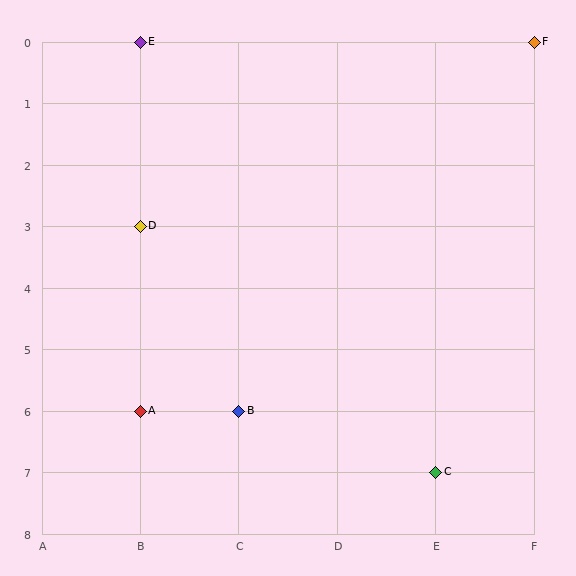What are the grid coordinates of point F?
Point F is at grid coordinates (F, 0).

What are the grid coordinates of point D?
Point D is at grid coordinates (B, 3).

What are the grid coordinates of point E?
Point E is at grid coordinates (B, 0).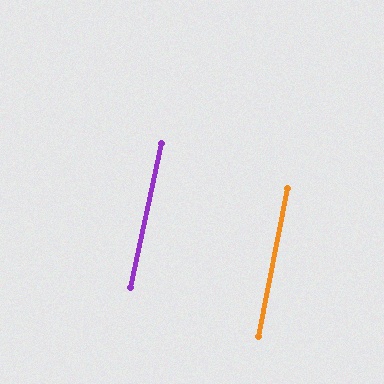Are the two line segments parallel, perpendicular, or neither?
Parallel — their directions differ by only 1.2°.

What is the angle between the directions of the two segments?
Approximately 1 degree.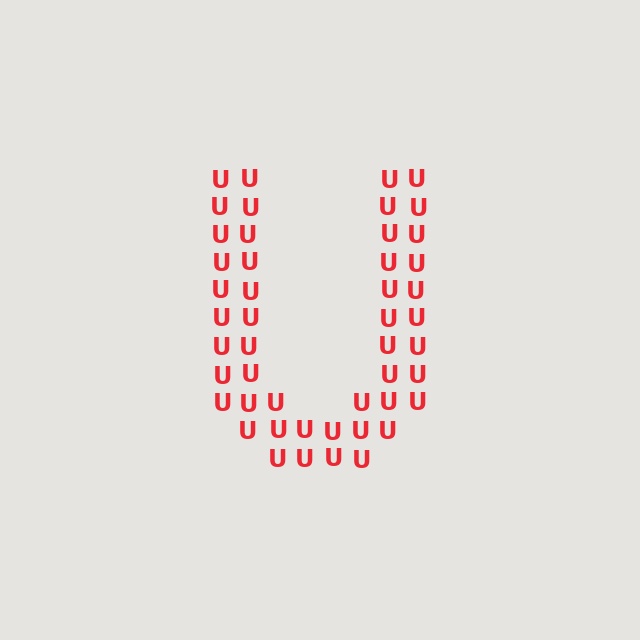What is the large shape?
The large shape is the letter U.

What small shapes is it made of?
It is made of small letter U's.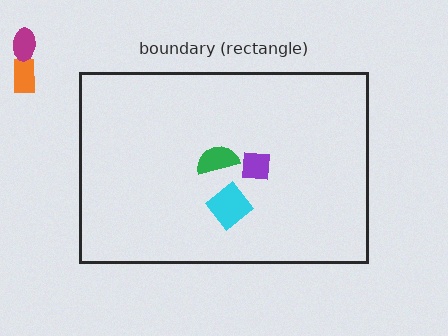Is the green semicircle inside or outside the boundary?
Inside.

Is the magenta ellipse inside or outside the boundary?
Outside.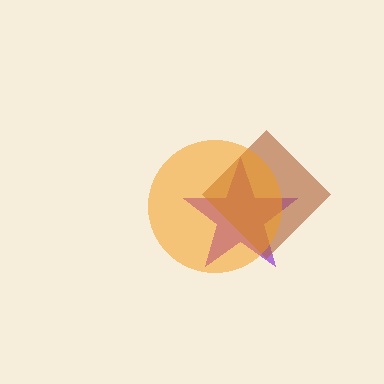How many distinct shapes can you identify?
There are 3 distinct shapes: a purple star, a brown diamond, an orange circle.